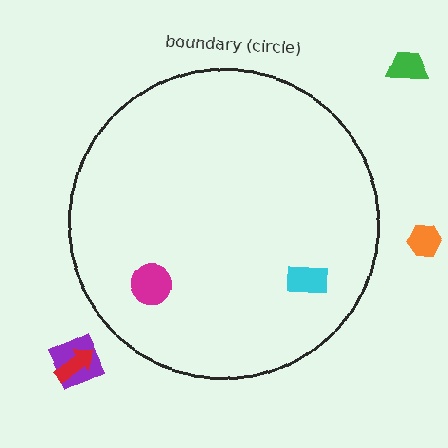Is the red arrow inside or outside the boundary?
Outside.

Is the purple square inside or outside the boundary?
Outside.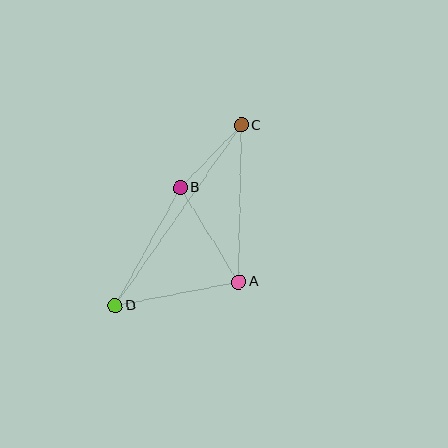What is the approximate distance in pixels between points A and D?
The distance between A and D is approximately 126 pixels.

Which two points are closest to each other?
Points B and C are closest to each other.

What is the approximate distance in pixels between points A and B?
The distance between A and B is approximately 111 pixels.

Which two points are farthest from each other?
Points C and D are farthest from each other.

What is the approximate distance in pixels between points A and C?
The distance between A and C is approximately 156 pixels.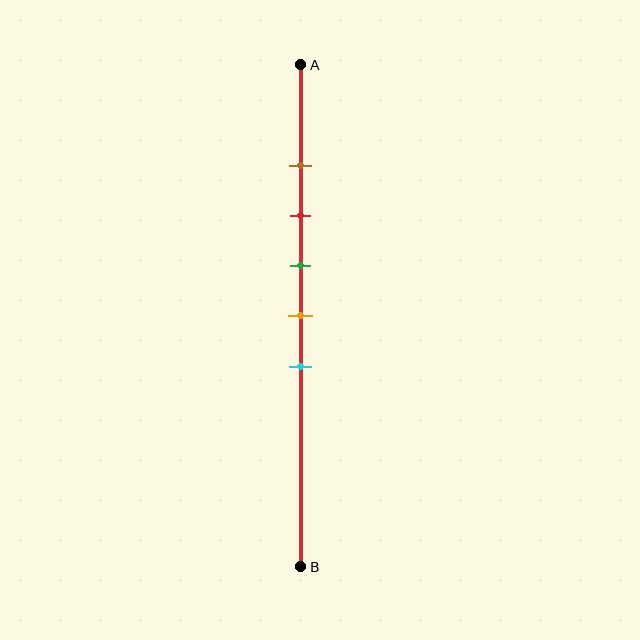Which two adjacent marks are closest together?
The brown and red marks are the closest adjacent pair.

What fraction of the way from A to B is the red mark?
The red mark is approximately 30% (0.3) of the way from A to B.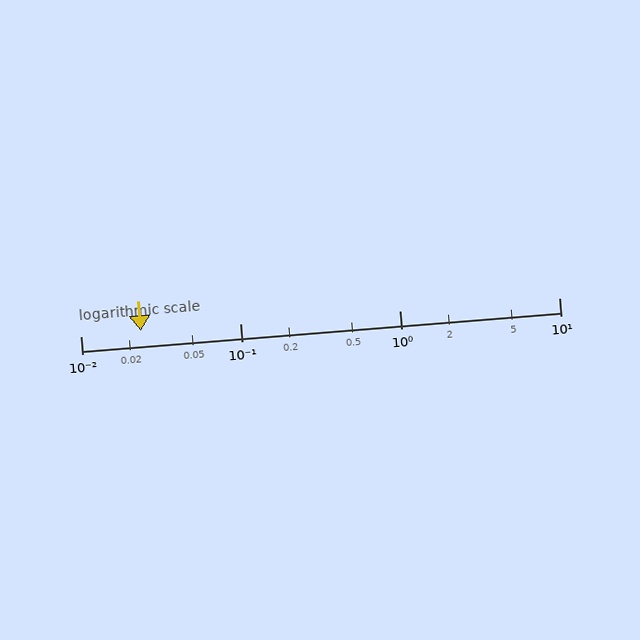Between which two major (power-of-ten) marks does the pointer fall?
The pointer is between 0.01 and 0.1.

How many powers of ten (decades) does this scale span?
The scale spans 3 decades, from 0.01 to 10.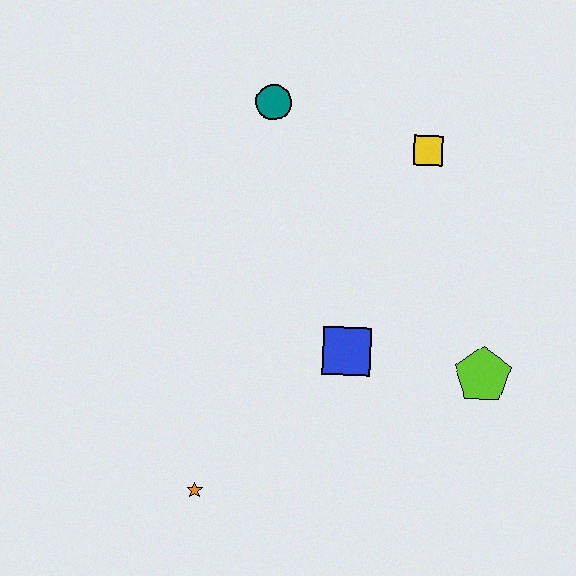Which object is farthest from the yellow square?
The orange star is farthest from the yellow square.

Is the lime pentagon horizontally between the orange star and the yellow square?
No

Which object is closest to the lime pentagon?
The blue square is closest to the lime pentagon.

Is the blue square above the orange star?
Yes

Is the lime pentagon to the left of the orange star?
No